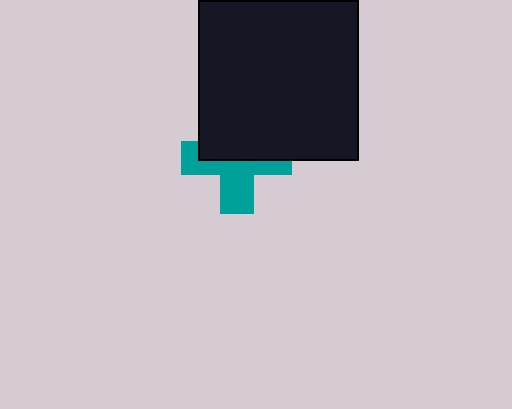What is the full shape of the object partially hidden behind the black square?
The partially hidden object is a teal cross.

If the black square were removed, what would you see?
You would see the complete teal cross.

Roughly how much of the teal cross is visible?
About half of it is visible (roughly 50%).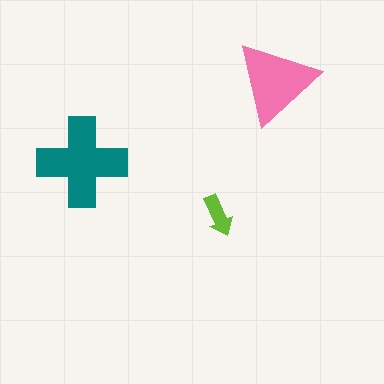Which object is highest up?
The pink triangle is topmost.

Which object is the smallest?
The lime arrow.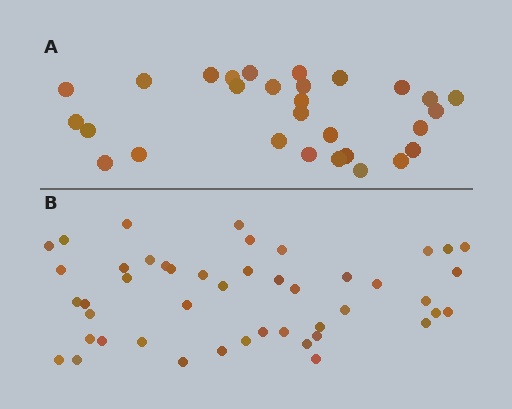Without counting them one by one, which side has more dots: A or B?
Region B (the bottom region) has more dots.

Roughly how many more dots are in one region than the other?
Region B has approximately 15 more dots than region A.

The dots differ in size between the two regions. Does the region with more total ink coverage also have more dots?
No. Region A has more total ink coverage because its dots are larger, but region B actually contains more individual dots. Total area can be misleading — the number of items is what matters here.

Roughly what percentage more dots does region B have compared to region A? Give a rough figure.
About 60% more.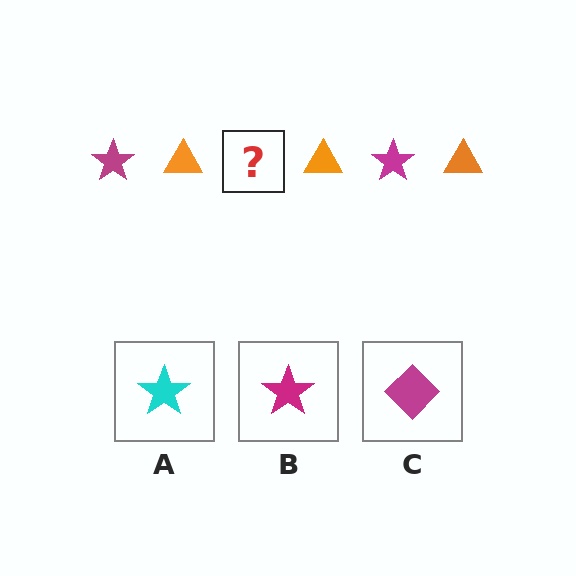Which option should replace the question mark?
Option B.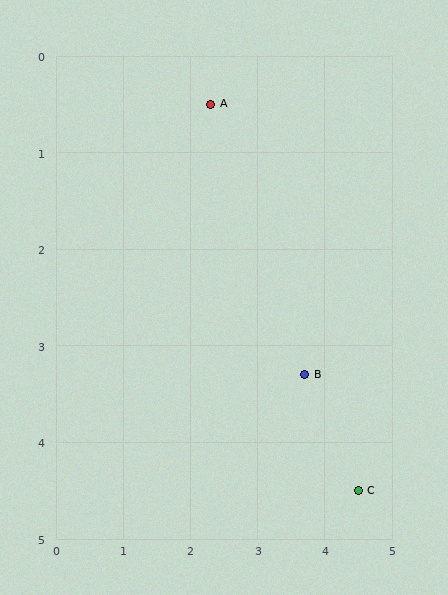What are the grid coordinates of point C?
Point C is at approximately (4.5, 4.5).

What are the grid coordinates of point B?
Point B is at approximately (3.7, 3.3).